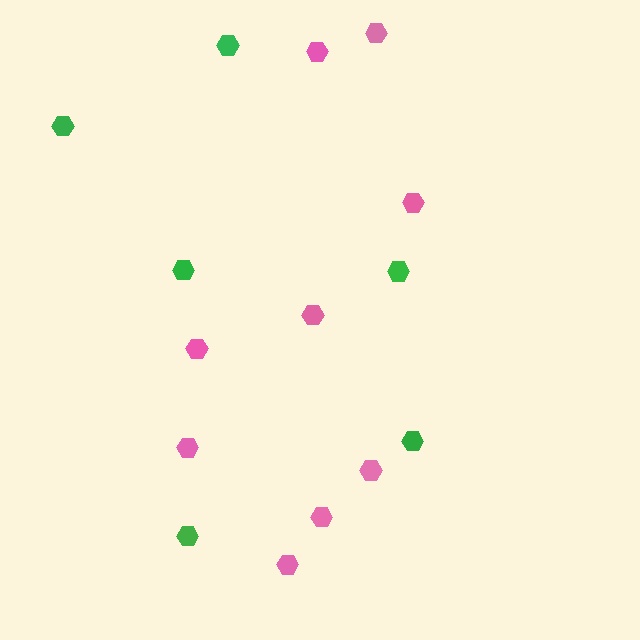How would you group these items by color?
There are 2 groups: one group of green hexagons (6) and one group of pink hexagons (9).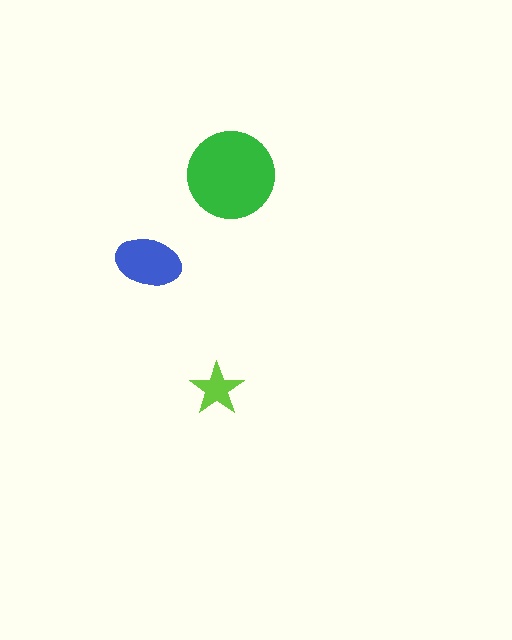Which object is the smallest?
The lime star.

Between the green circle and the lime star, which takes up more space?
The green circle.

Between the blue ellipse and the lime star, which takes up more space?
The blue ellipse.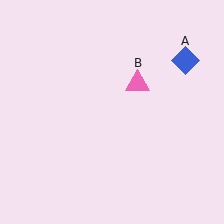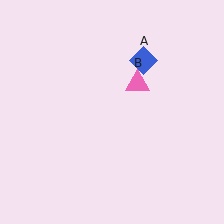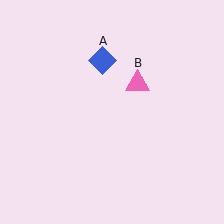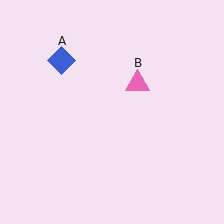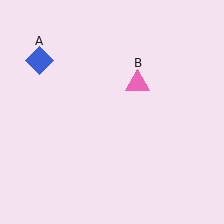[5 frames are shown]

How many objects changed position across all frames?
1 object changed position: blue diamond (object A).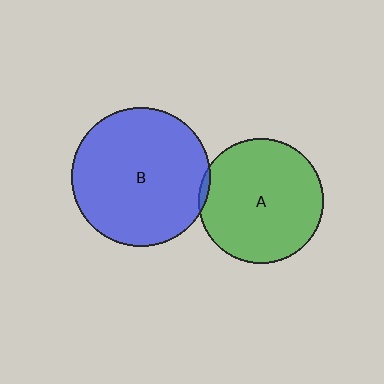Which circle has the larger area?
Circle B (blue).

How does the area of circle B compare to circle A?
Approximately 1.2 times.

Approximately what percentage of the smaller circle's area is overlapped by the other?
Approximately 5%.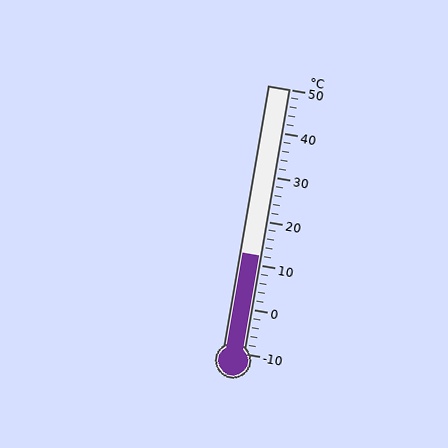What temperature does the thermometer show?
The thermometer shows approximately 12°C.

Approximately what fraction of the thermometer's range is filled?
The thermometer is filled to approximately 35% of its range.